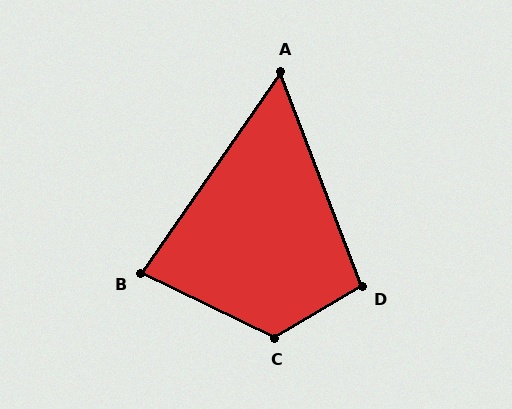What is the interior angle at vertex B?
Approximately 81 degrees (acute).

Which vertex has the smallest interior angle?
A, at approximately 56 degrees.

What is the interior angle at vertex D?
Approximately 99 degrees (obtuse).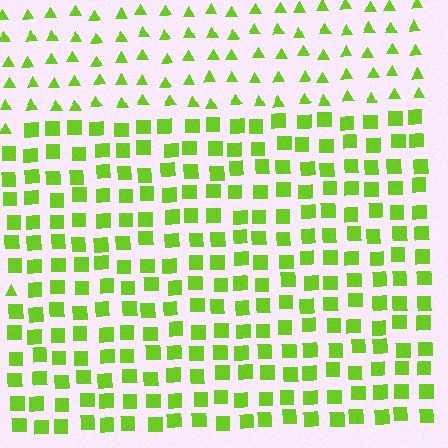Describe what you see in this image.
The image is filled with small lime elements arranged in a uniform grid. A rectangle-shaped region contains squares, while the surrounding area contains triangles. The boundary is defined purely by the change in element shape.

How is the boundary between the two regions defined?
The boundary is defined by a change in element shape: squares inside vs. triangles outside. All elements share the same color and spacing.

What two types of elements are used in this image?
The image uses squares inside the rectangle region and triangles outside it.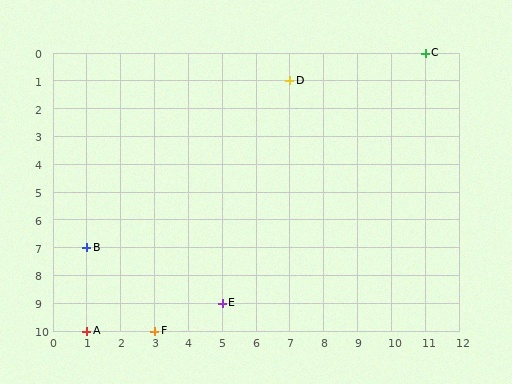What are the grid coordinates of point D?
Point D is at grid coordinates (7, 1).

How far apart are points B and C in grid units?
Points B and C are 10 columns and 7 rows apart (about 12.2 grid units diagonally).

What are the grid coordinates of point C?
Point C is at grid coordinates (11, 0).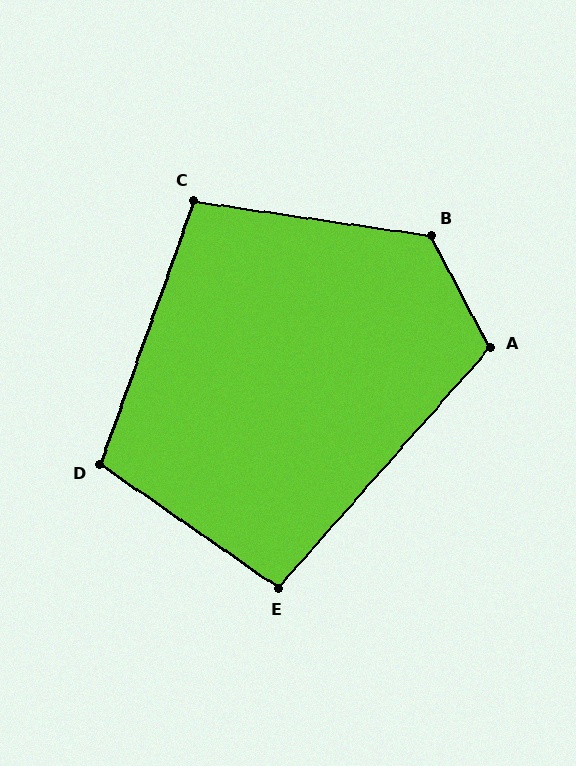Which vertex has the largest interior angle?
B, at approximately 126 degrees.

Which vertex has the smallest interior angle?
E, at approximately 97 degrees.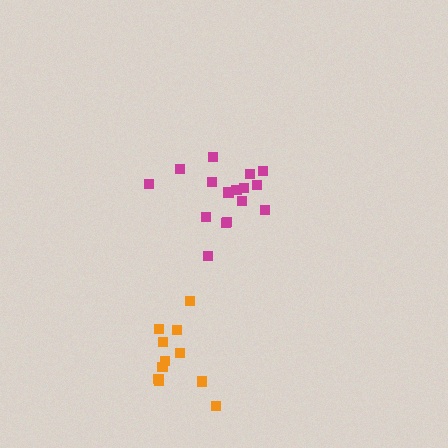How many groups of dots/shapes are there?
There are 2 groups.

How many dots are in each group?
Group 1: 16 dots, Group 2: 11 dots (27 total).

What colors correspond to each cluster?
The clusters are colored: magenta, orange.